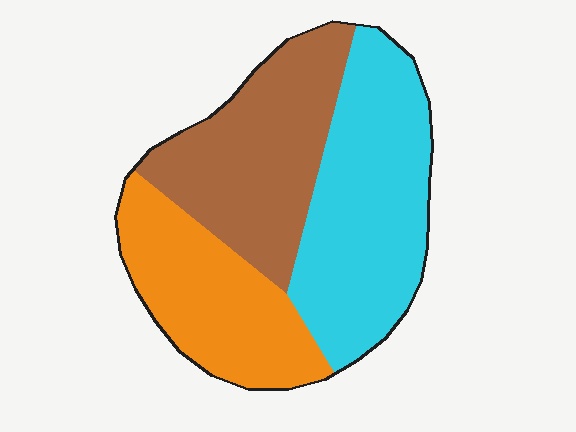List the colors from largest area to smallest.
From largest to smallest: cyan, brown, orange.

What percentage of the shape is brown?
Brown takes up about one third (1/3) of the shape.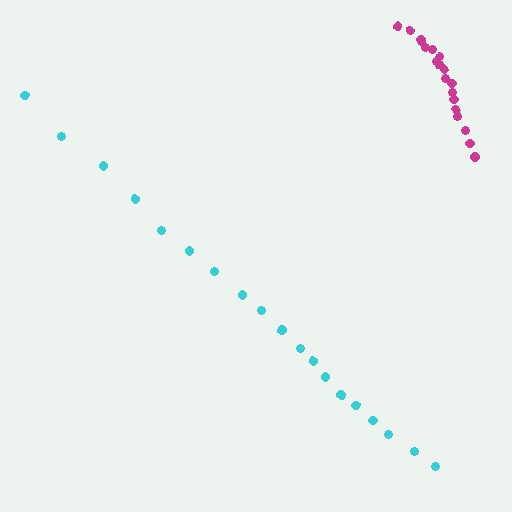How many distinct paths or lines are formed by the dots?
There are 2 distinct paths.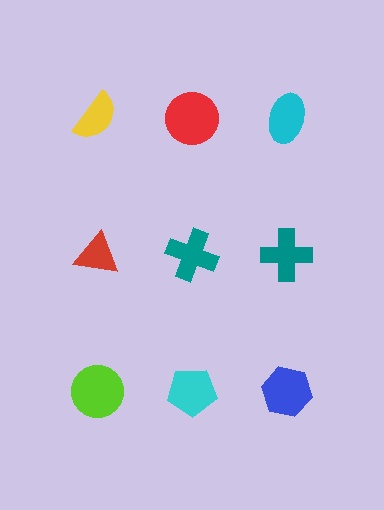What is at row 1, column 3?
A cyan ellipse.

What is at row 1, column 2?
A red circle.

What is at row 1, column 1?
A yellow semicircle.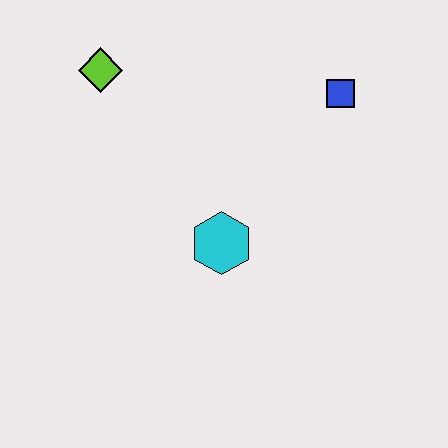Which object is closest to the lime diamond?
The cyan hexagon is closest to the lime diamond.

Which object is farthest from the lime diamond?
The blue square is farthest from the lime diamond.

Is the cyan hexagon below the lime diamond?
Yes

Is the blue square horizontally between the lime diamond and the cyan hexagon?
No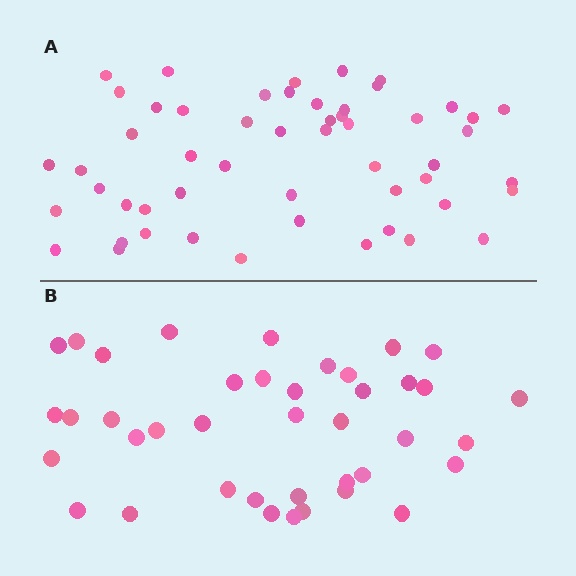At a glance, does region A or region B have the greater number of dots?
Region A (the top region) has more dots.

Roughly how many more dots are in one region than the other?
Region A has approximately 15 more dots than region B.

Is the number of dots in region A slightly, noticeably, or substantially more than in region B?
Region A has noticeably more, but not dramatically so. The ratio is roughly 1.3 to 1.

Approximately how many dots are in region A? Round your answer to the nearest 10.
About 50 dots. (The exact count is 53, which rounds to 50.)